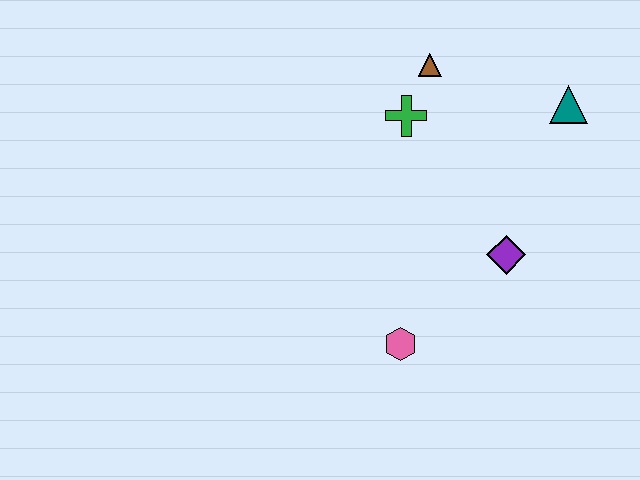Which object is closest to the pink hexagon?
The purple diamond is closest to the pink hexagon.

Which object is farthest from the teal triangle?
The pink hexagon is farthest from the teal triangle.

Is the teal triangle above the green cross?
Yes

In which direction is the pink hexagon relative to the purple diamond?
The pink hexagon is to the left of the purple diamond.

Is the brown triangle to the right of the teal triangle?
No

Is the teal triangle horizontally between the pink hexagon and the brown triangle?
No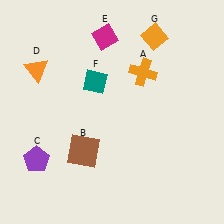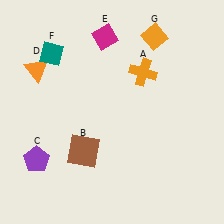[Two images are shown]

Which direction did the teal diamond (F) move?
The teal diamond (F) moved left.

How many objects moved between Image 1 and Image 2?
1 object moved between the two images.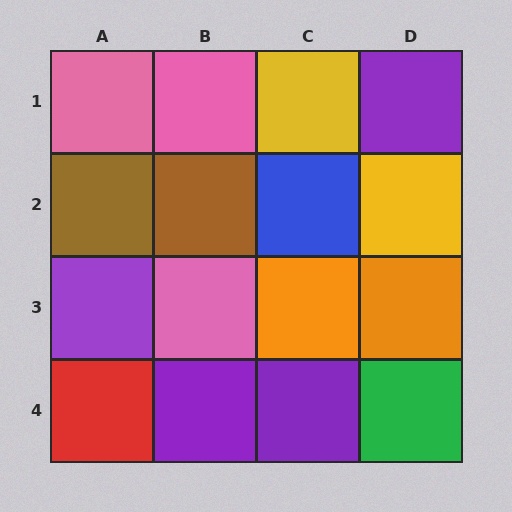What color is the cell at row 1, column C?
Yellow.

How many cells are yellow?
2 cells are yellow.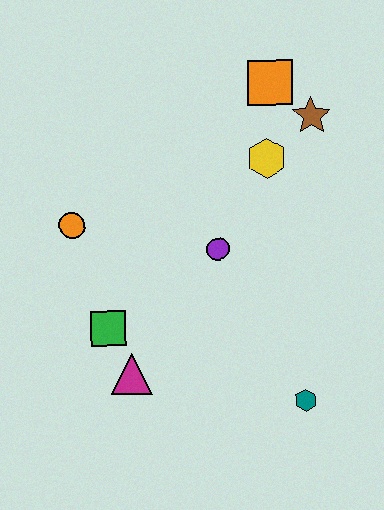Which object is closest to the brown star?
The orange square is closest to the brown star.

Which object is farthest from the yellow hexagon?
The magenta triangle is farthest from the yellow hexagon.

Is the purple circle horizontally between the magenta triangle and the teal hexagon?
Yes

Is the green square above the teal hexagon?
Yes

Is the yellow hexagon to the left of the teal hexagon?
Yes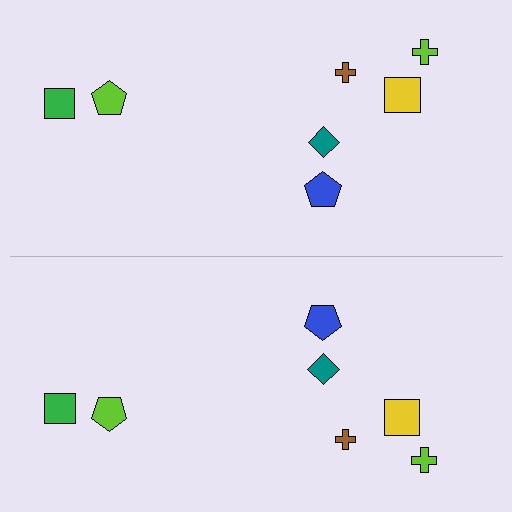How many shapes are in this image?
There are 14 shapes in this image.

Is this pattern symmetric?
Yes, this pattern has bilateral (reflection) symmetry.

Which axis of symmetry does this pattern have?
The pattern has a horizontal axis of symmetry running through the center of the image.